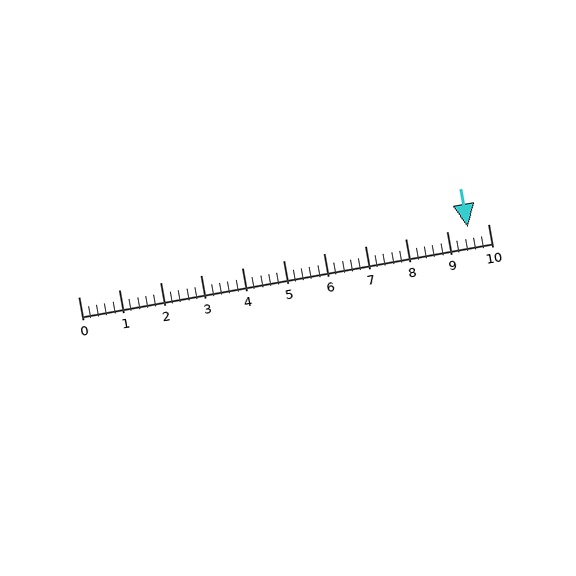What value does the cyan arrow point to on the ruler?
The cyan arrow points to approximately 9.5.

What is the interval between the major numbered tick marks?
The major tick marks are spaced 1 units apart.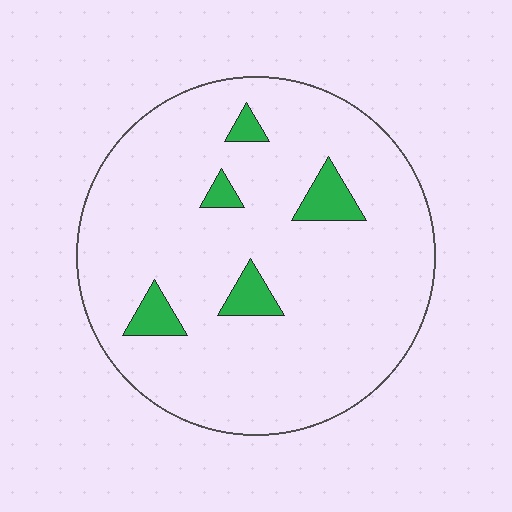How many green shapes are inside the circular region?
5.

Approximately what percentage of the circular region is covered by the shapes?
Approximately 10%.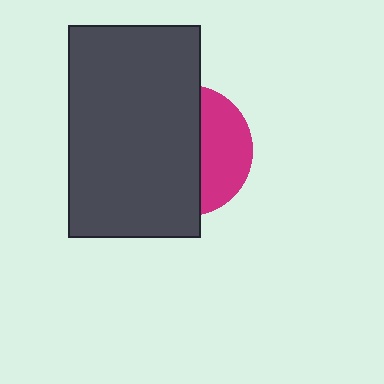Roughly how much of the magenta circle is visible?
A small part of it is visible (roughly 37%).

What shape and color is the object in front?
The object in front is a dark gray rectangle.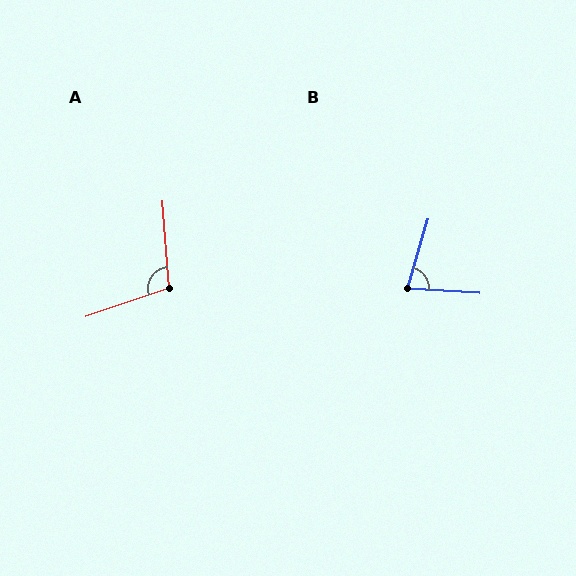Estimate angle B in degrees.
Approximately 77 degrees.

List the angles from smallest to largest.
B (77°), A (104°).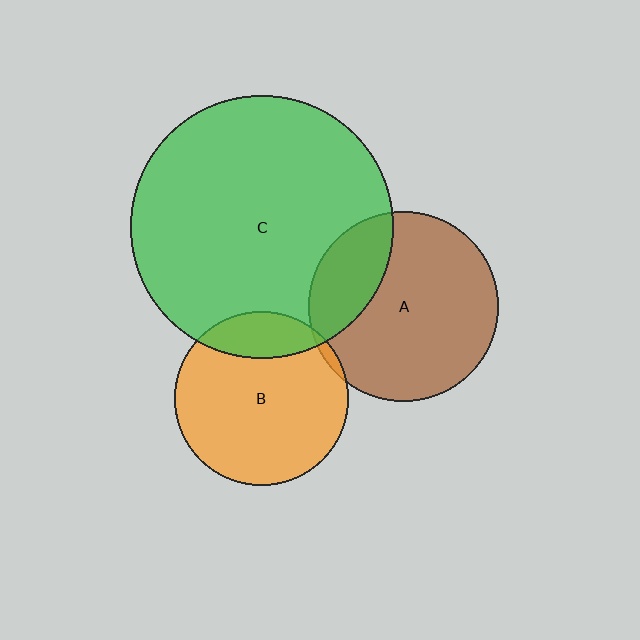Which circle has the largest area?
Circle C (green).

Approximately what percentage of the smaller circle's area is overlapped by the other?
Approximately 20%.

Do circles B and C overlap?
Yes.